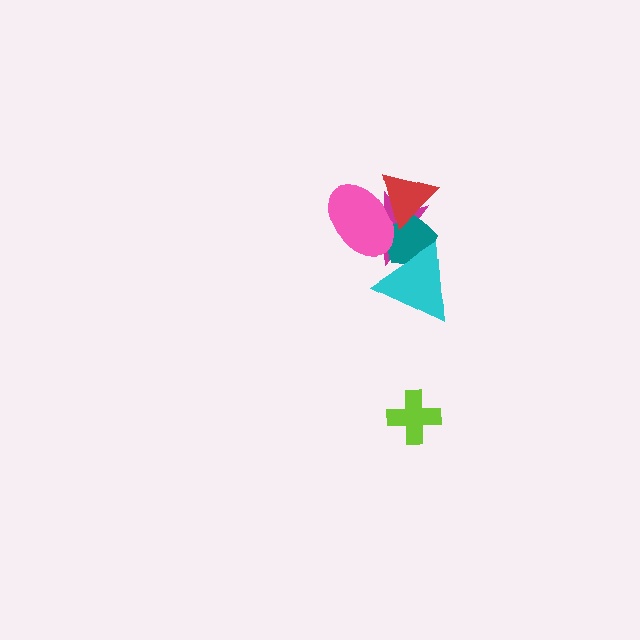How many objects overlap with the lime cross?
0 objects overlap with the lime cross.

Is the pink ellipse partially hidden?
Yes, it is partially covered by another shape.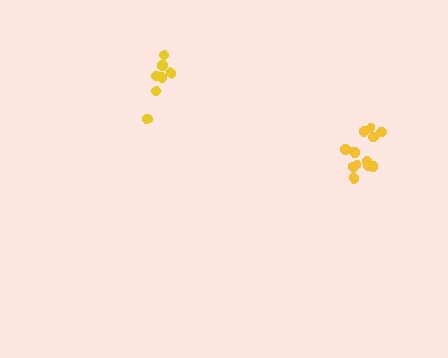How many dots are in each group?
Group 1: 7 dots, Group 2: 12 dots (19 total).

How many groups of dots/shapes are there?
There are 2 groups.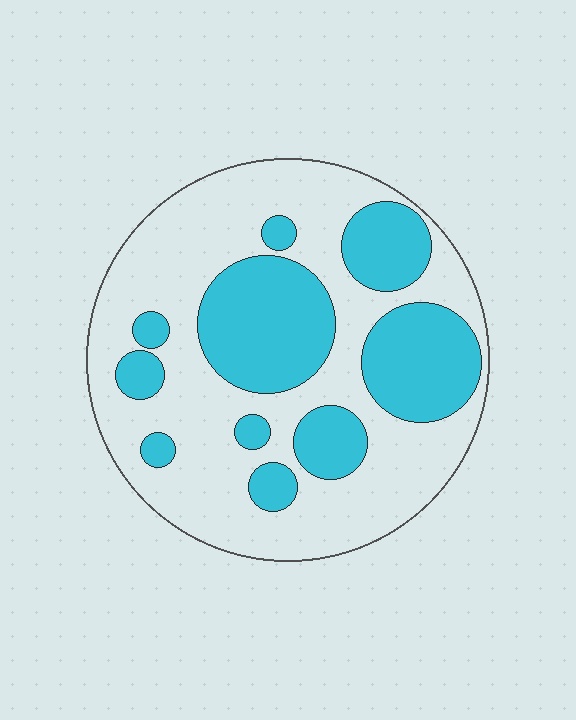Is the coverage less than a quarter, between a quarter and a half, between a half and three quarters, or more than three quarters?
Between a quarter and a half.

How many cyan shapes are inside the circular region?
10.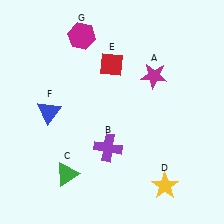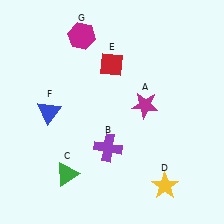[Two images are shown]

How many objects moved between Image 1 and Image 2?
1 object moved between the two images.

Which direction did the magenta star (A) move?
The magenta star (A) moved down.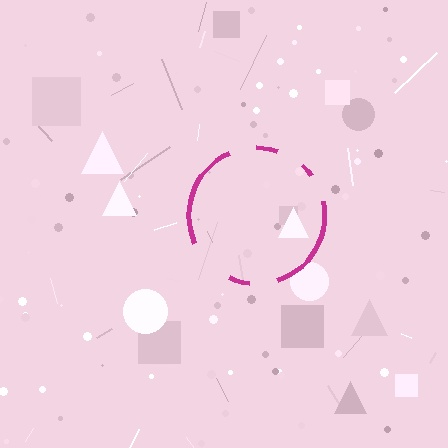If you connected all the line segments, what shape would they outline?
They would outline a circle.